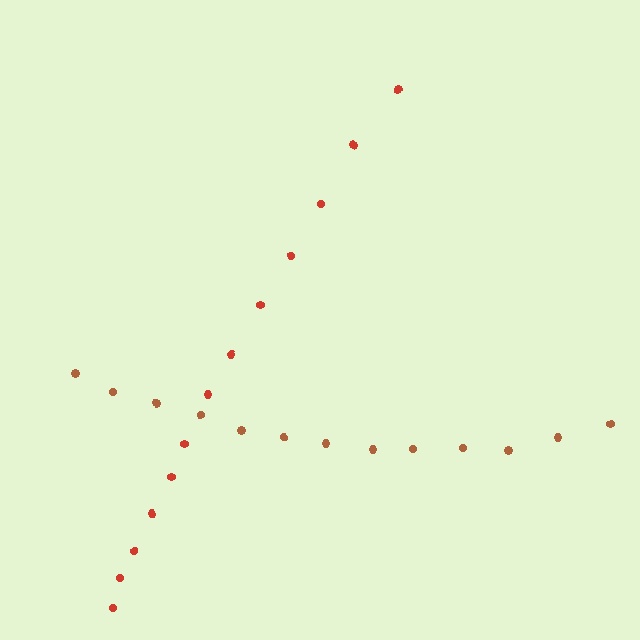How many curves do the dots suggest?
There are 2 distinct paths.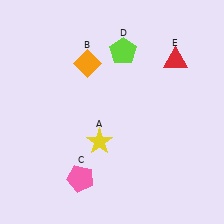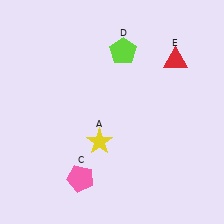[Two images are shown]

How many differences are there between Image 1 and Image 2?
There is 1 difference between the two images.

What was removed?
The orange diamond (B) was removed in Image 2.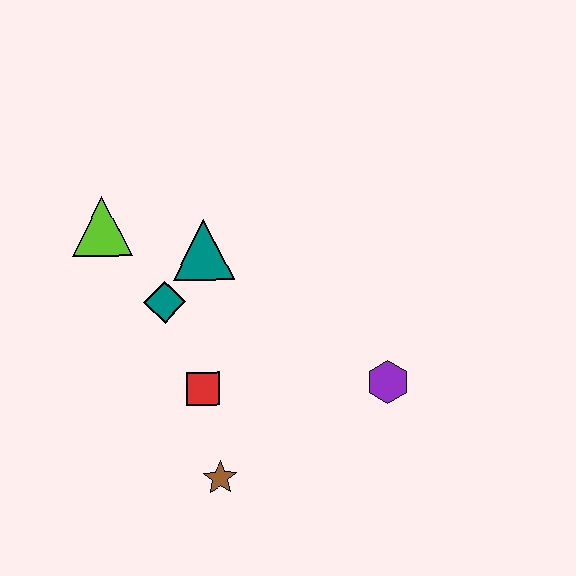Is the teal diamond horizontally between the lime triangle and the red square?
Yes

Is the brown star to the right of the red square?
Yes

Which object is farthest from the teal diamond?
The purple hexagon is farthest from the teal diamond.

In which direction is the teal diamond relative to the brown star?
The teal diamond is above the brown star.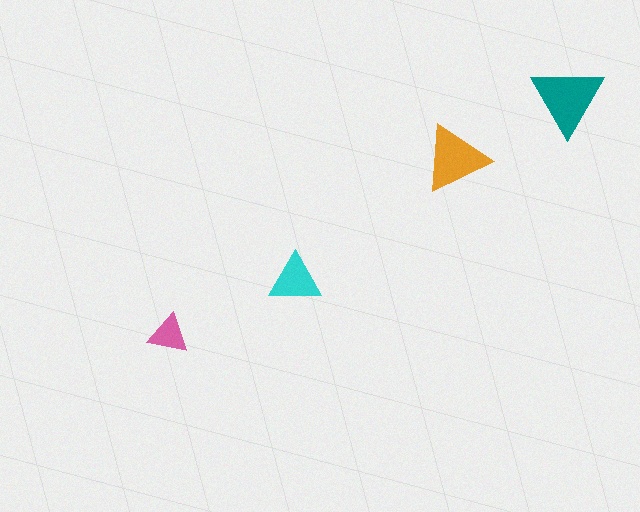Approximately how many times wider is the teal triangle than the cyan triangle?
About 1.5 times wider.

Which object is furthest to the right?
The teal triangle is rightmost.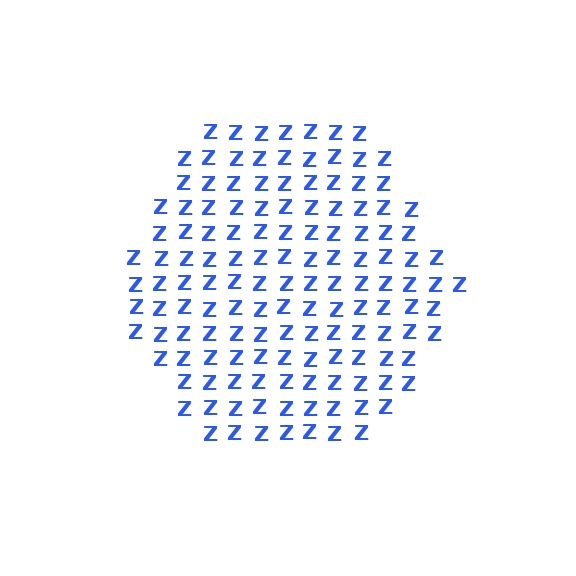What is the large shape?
The large shape is a hexagon.